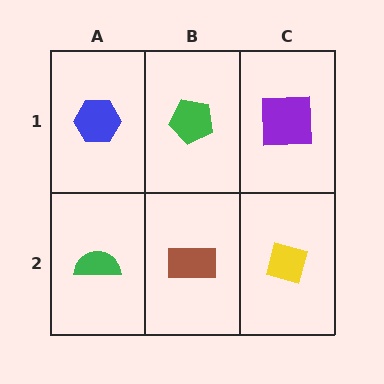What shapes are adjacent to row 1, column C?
A yellow diamond (row 2, column C), a green pentagon (row 1, column B).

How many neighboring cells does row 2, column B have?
3.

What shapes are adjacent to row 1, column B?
A brown rectangle (row 2, column B), a blue hexagon (row 1, column A), a purple square (row 1, column C).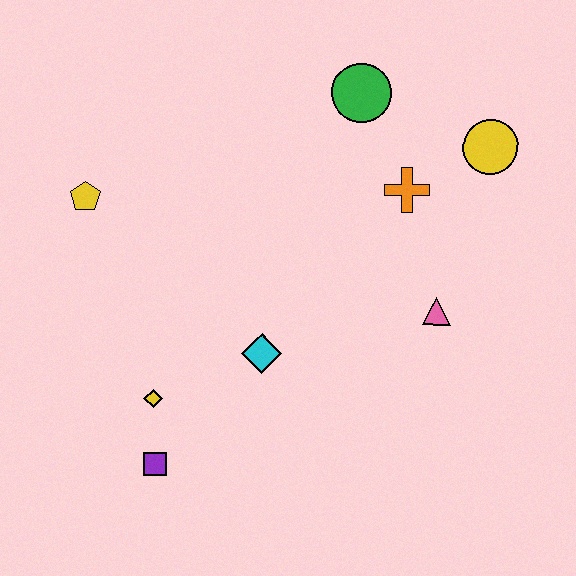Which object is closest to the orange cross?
The yellow circle is closest to the orange cross.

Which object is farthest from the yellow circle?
The purple square is farthest from the yellow circle.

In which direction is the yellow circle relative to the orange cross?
The yellow circle is to the right of the orange cross.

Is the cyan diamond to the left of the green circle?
Yes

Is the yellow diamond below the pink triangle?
Yes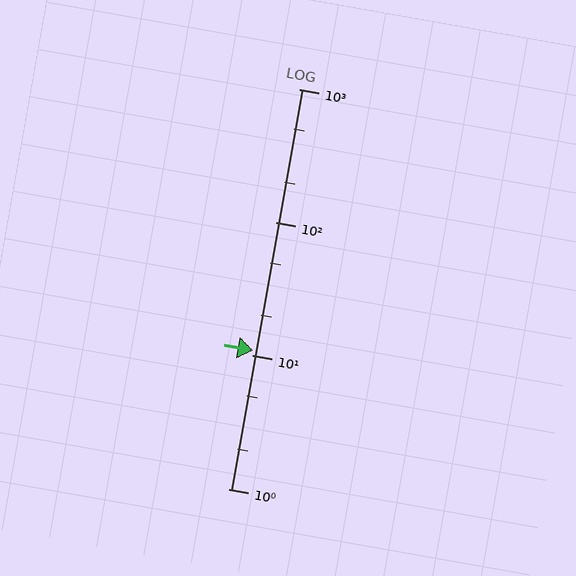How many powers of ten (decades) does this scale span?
The scale spans 3 decades, from 1 to 1000.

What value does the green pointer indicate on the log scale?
The pointer indicates approximately 11.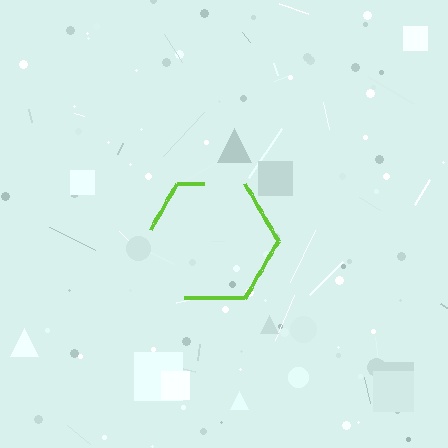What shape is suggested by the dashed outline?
The dashed outline suggests a hexagon.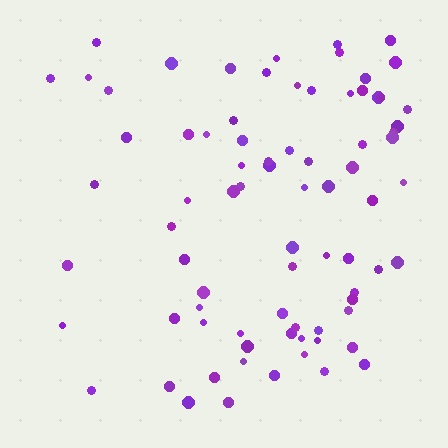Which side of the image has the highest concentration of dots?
The right.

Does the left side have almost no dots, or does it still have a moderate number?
Still a moderate number, just noticeably fewer than the right.